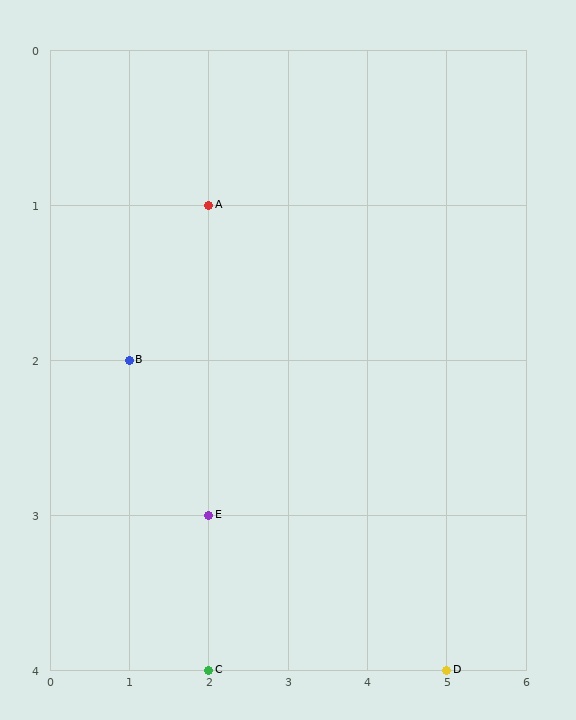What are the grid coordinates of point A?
Point A is at grid coordinates (2, 1).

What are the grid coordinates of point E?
Point E is at grid coordinates (2, 3).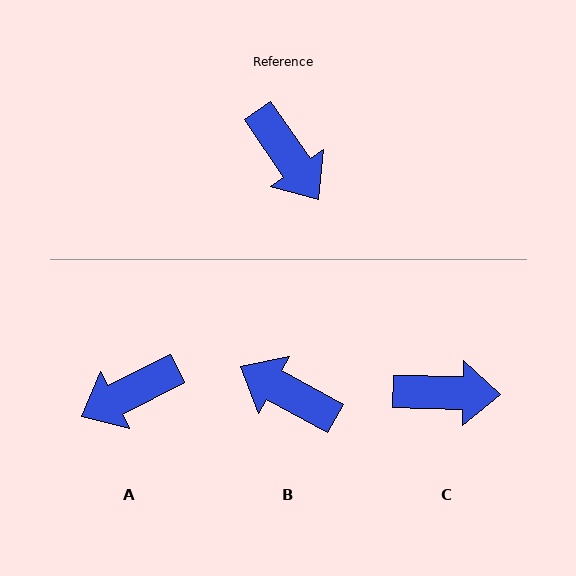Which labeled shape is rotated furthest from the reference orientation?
B, about 154 degrees away.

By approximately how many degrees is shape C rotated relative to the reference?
Approximately 54 degrees counter-clockwise.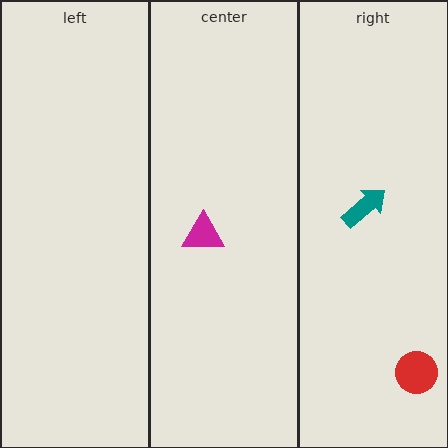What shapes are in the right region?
The teal arrow, the red circle.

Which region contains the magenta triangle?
The center region.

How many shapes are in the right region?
2.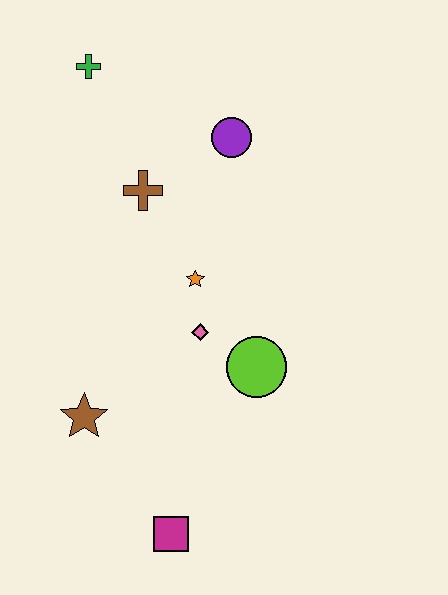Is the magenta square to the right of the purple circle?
No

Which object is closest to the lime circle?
The pink diamond is closest to the lime circle.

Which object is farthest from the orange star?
The magenta square is farthest from the orange star.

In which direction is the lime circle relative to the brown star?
The lime circle is to the right of the brown star.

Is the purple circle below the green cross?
Yes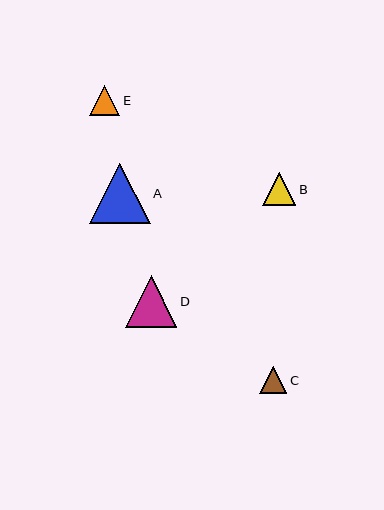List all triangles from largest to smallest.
From largest to smallest: A, D, B, E, C.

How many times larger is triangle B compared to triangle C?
Triangle B is approximately 1.2 times the size of triangle C.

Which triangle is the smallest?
Triangle C is the smallest with a size of approximately 27 pixels.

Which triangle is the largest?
Triangle A is the largest with a size of approximately 61 pixels.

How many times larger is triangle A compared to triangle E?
Triangle A is approximately 2.0 times the size of triangle E.